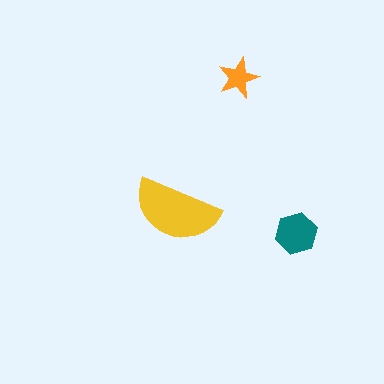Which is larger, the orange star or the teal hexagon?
The teal hexagon.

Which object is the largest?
The yellow semicircle.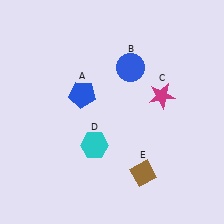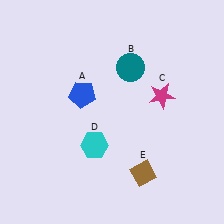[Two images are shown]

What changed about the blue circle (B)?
In Image 1, B is blue. In Image 2, it changed to teal.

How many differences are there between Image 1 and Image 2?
There is 1 difference between the two images.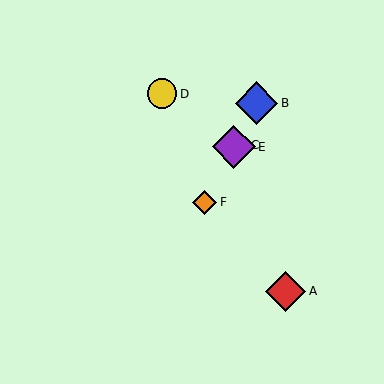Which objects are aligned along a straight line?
Objects B, C, E, F are aligned along a straight line.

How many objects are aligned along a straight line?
4 objects (B, C, E, F) are aligned along a straight line.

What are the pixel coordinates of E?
Object E is at (234, 147).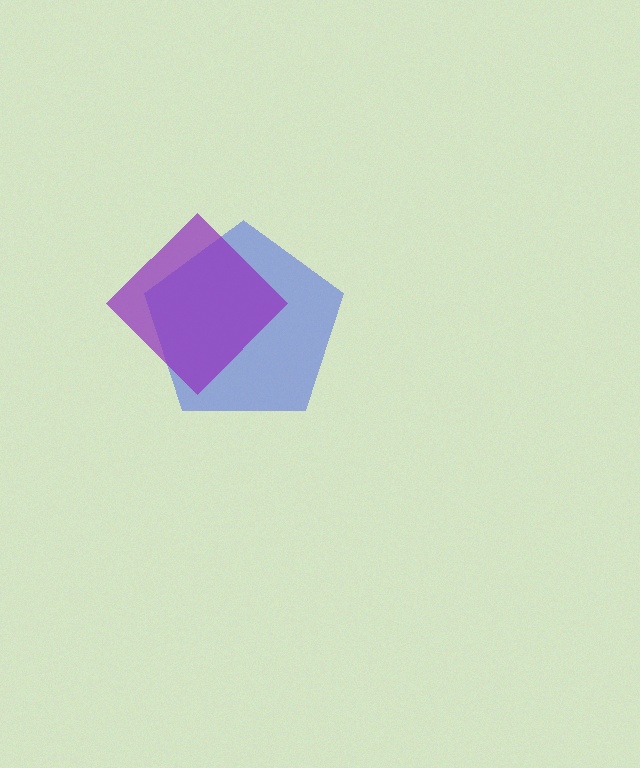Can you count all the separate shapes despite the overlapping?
Yes, there are 2 separate shapes.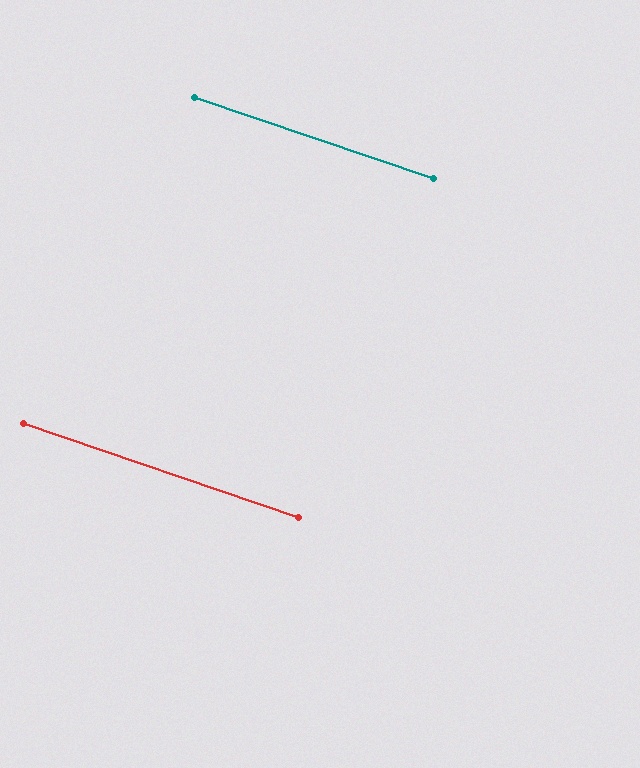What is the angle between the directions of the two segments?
Approximately 0 degrees.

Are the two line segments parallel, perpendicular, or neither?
Parallel — their directions differ by only 0.0°.